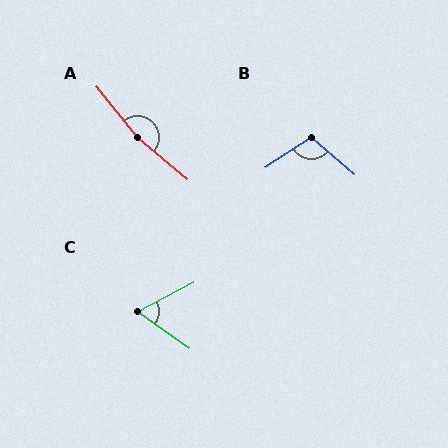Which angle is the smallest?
C, at approximately 63 degrees.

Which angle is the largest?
A, at approximately 169 degrees.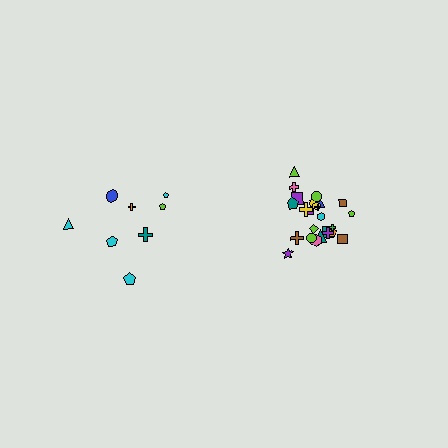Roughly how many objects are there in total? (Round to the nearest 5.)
Roughly 35 objects in total.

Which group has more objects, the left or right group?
The right group.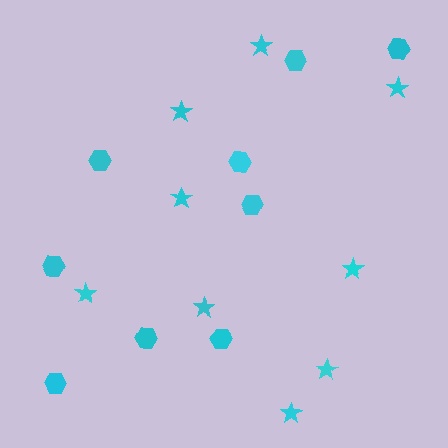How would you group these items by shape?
There are 2 groups: one group of hexagons (9) and one group of stars (9).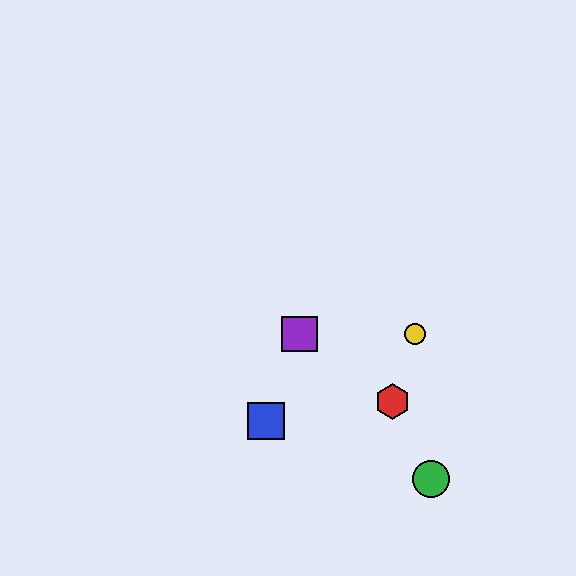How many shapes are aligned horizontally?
2 shapes (the yellow circle, the purple square) are aligned horizontally.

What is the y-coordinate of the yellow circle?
The yellow circle is at y≈334.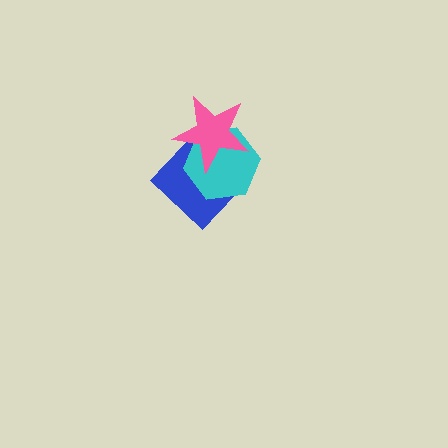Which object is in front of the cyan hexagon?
The pink star is in front of the cyan hexagon.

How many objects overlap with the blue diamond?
2 objects overlap with the blue diamond.